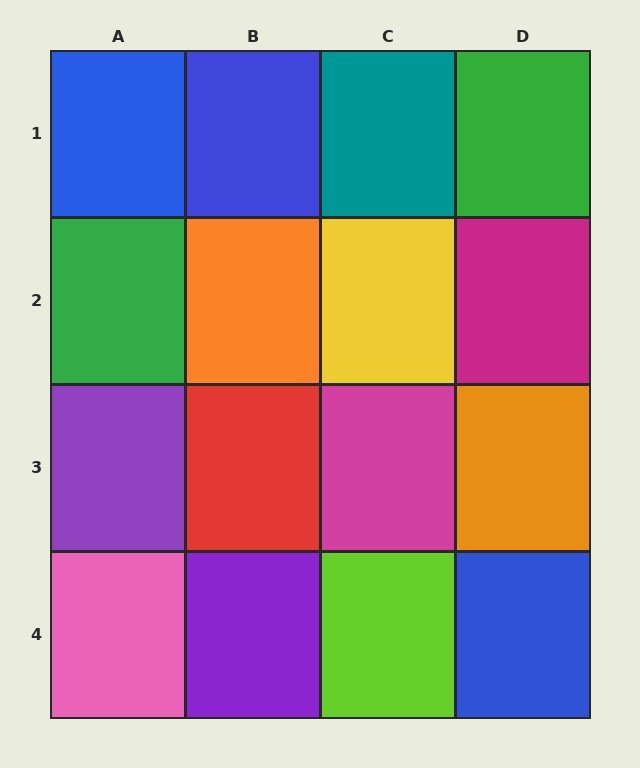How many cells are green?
2 cells are green.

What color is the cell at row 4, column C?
Lime.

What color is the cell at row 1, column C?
Teal.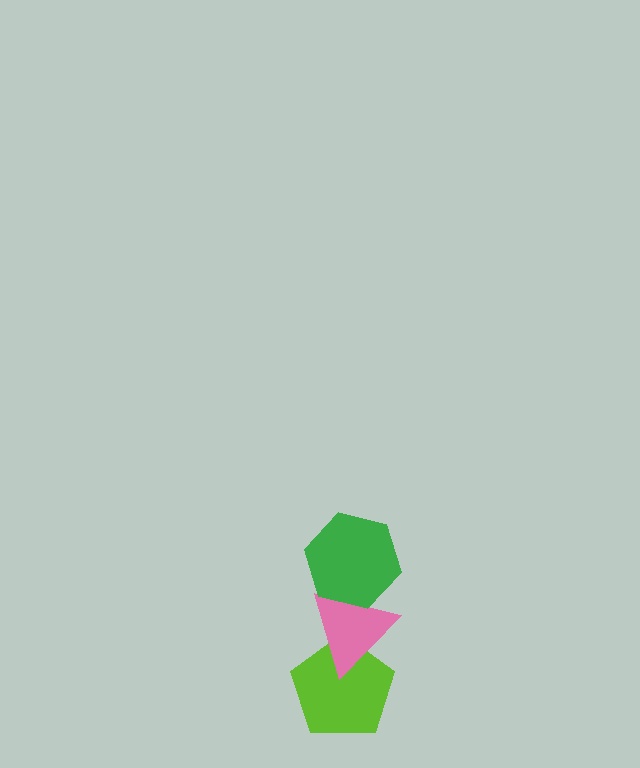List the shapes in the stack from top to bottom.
From top to bottom: the green hexagon, the pink triangle, the lime pentagon.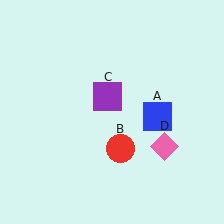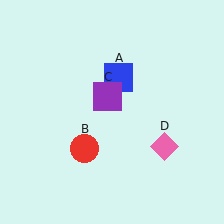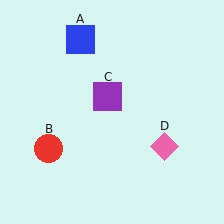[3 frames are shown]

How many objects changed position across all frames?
2 objects changed position: blue square (object A), red circle (object B).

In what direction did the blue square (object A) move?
The blue square (object A) moved up and to the left.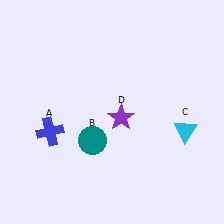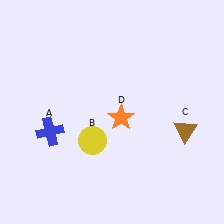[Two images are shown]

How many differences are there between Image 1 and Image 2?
There are 3 differences between the two images.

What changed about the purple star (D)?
In Image 1, D is purple. In Image 2, it changed to orange.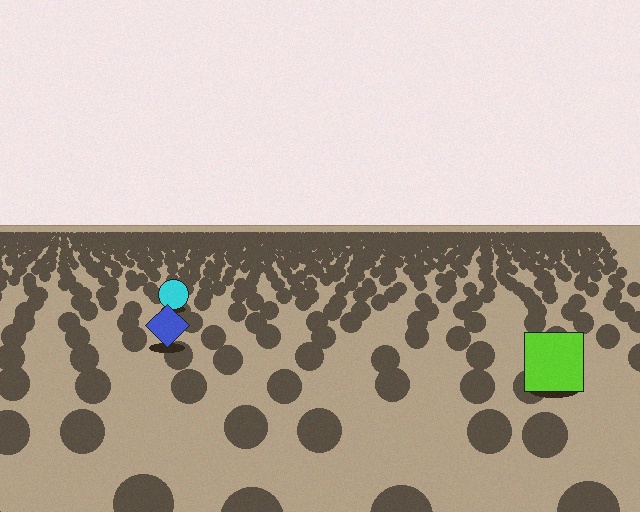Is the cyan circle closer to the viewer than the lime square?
No. The lime square is closer — you can tell from the texture gradient: the ground texture is coarser near it.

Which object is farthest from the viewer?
The cyan circle is farthest from the viewer. It appears smaller and the ground texture around it is denser.